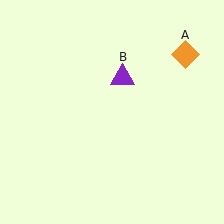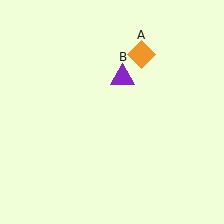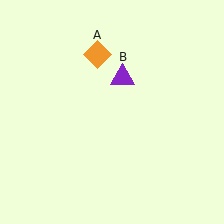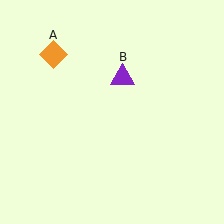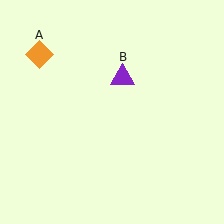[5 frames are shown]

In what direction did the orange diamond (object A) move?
The orange diamond (object A) moved left.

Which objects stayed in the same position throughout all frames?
Purple triangle (object B) remained stationary.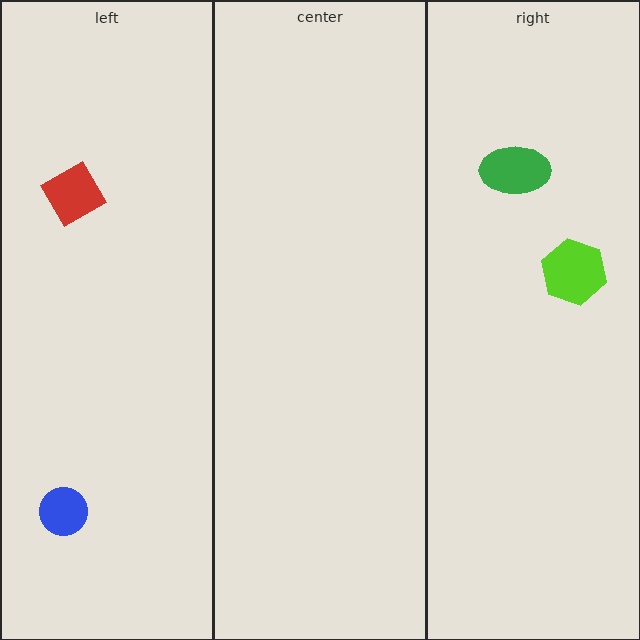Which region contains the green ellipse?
The right region.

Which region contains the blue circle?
The left region.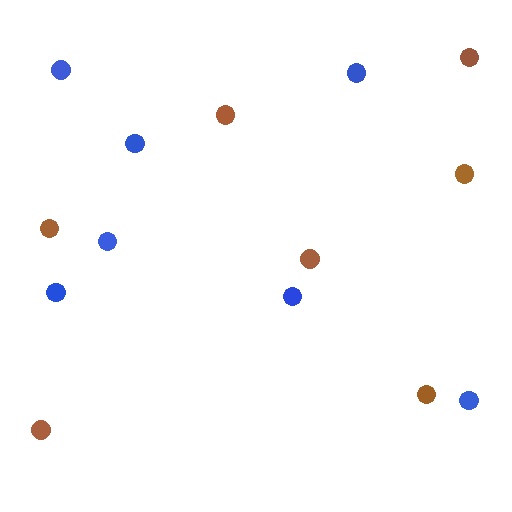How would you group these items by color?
There are 2 groups: one group of blue circles (7) and one group of brown circles (7).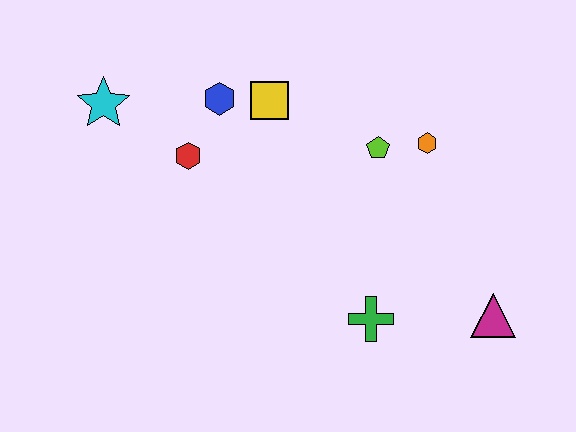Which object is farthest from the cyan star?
The magenta triangle is farthest from the cyan star.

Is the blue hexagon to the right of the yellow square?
No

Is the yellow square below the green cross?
No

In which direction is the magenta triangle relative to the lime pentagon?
The magenta triangle is below the lime pentagon.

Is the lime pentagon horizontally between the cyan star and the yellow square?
No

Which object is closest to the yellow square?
The blue hexagon is closest to the yellow square.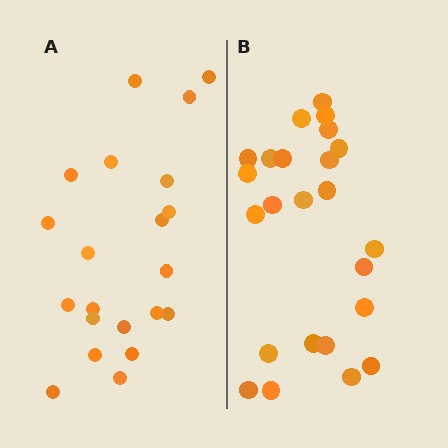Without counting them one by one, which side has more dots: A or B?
Region B (the right region) has more dots.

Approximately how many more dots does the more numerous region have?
Region B has just a few more — roughly 2 or 3 more dots than region A.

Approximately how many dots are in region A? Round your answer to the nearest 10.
About 20 dots. (The exact count is 21, which rounds to 20.)